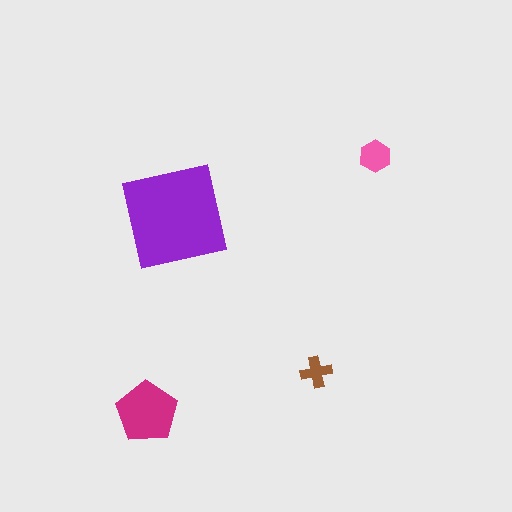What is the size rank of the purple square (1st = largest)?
1st.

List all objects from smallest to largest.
The brown cross, the pink hexagon, the magenta pentagon, the purple square.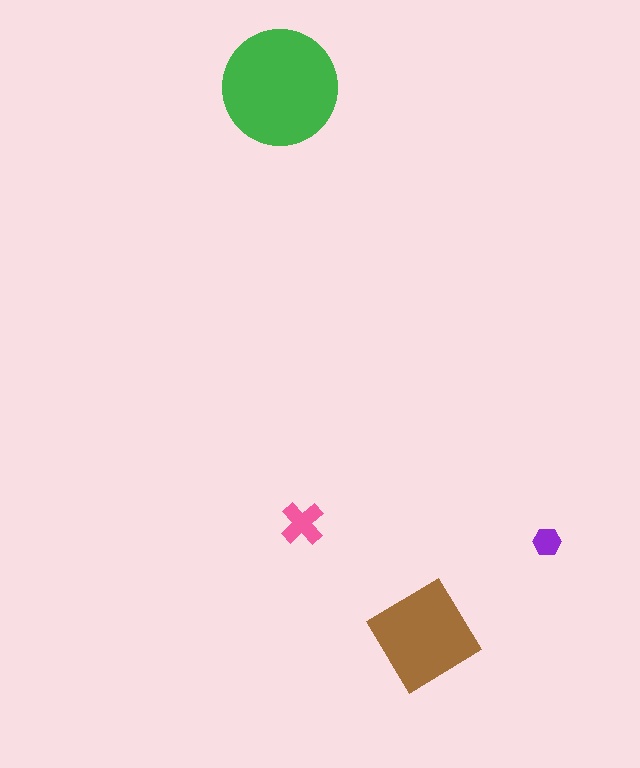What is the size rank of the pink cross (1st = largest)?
3rd.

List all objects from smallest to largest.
The purple hexagon, the pink cross, the brown diamond, the green circle.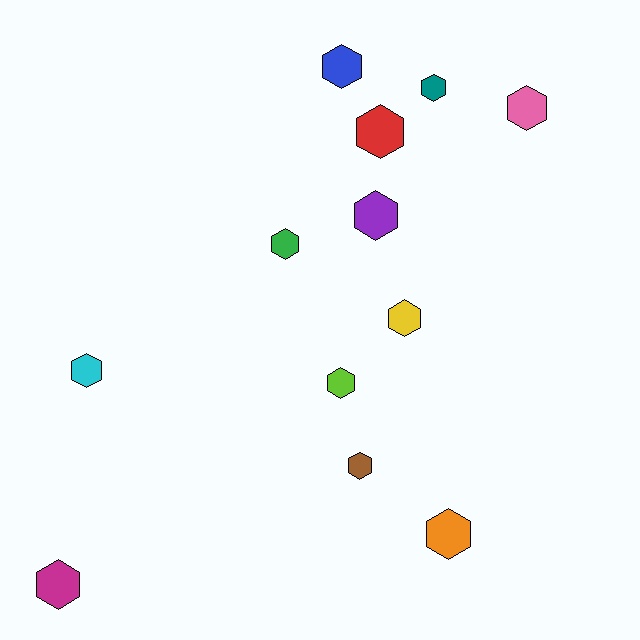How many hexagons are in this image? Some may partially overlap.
There are 12 hexagons.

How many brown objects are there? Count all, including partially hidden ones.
There is 1 brown object.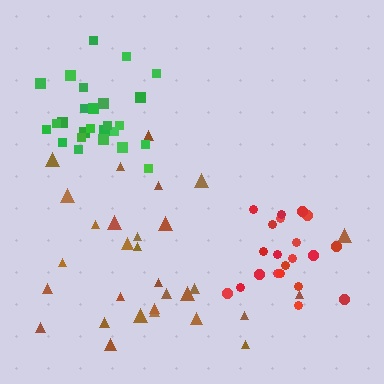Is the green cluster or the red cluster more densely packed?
Red.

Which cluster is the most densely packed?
Red.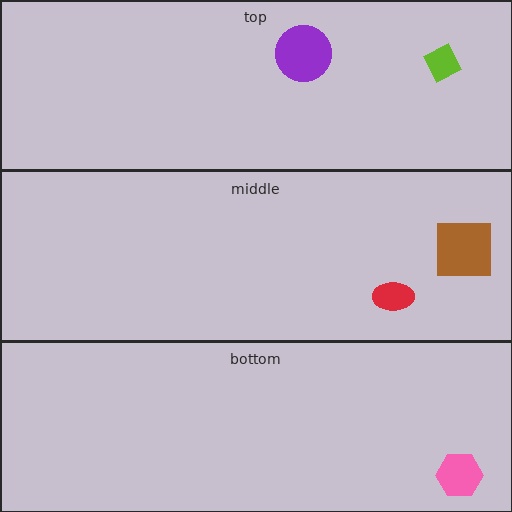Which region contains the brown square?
The middle region.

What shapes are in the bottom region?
The pink hexagon.